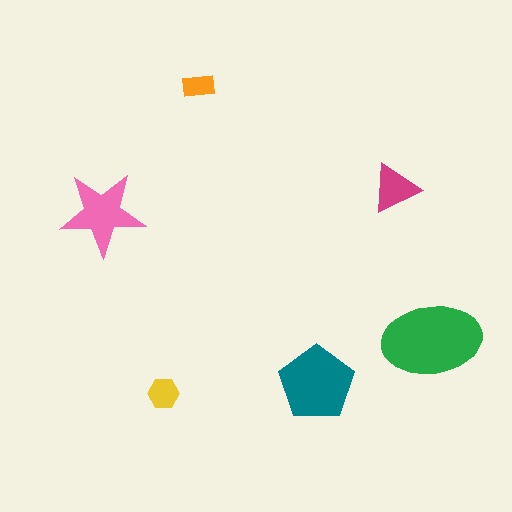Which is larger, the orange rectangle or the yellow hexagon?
The yellow hexagon.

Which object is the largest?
The green ellipse.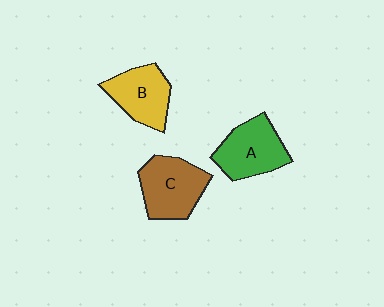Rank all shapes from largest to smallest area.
From largest to smallest: C (brown), A (green), B (yellow).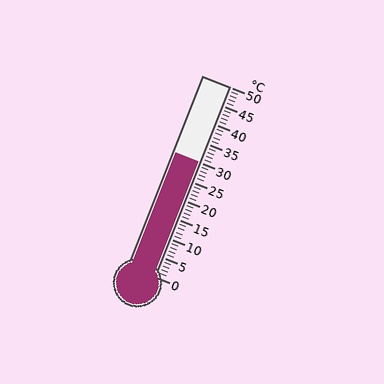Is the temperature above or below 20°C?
The temperature is above 20°C.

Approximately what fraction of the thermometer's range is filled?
The thermometer is filled to approximately 60% of its range.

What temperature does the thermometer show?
The thermometer shows approximately 30°C.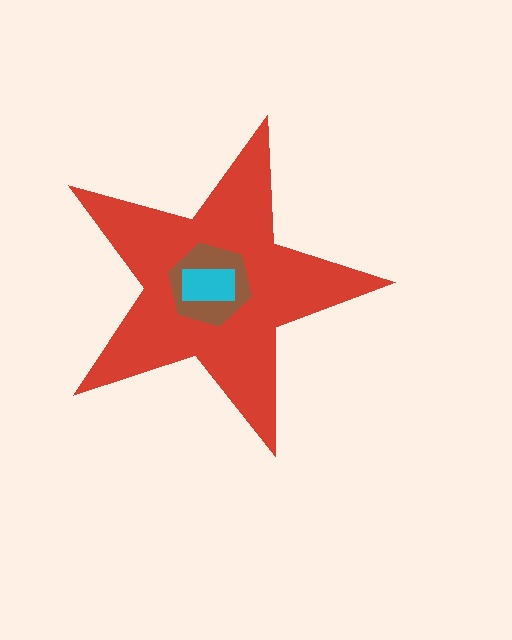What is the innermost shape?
The cyan rectangle.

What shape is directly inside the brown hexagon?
The cyan rectangle.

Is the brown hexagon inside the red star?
Yes.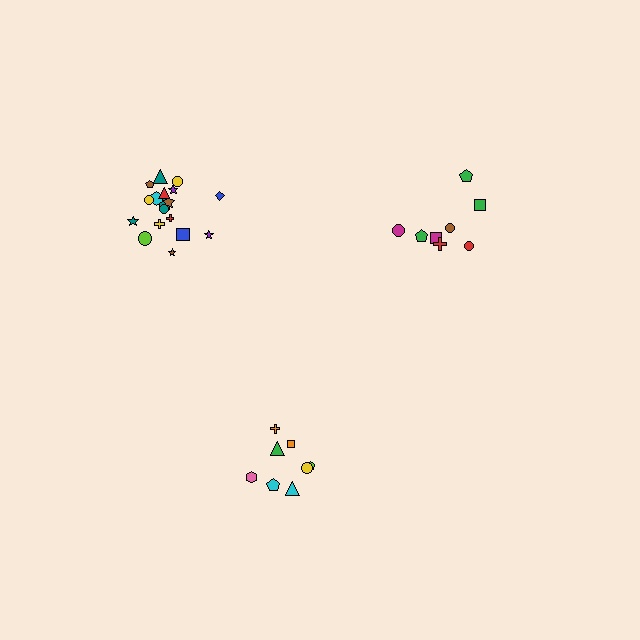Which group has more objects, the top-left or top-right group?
The top-left group.